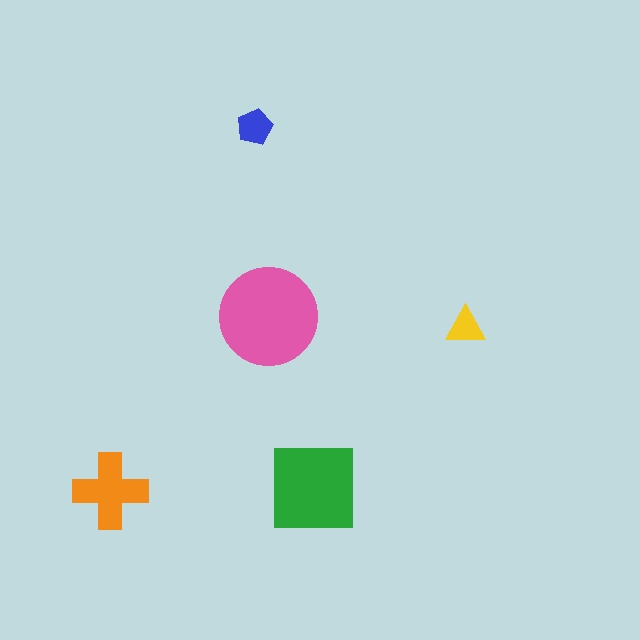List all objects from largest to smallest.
The pink circle, the green square, the orange cross, the blue pentagon, the yellow triangle.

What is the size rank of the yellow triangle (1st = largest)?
5th.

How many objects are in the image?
There are 5 objects in the image.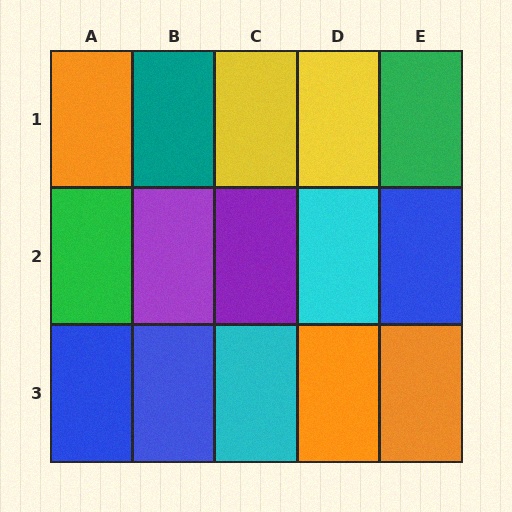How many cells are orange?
3 cells are orange.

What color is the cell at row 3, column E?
Orange.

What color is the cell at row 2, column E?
Blue.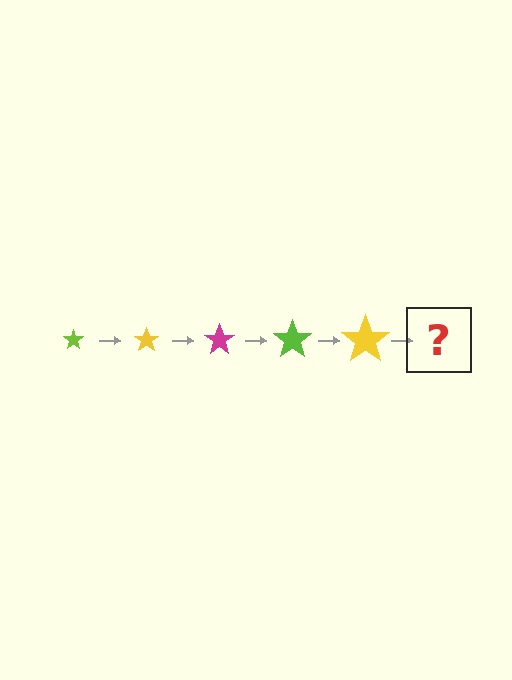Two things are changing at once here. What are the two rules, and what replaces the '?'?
The two rules are that the star grows larger each step and the color cycles through lime, yellow, and magenta. The '?' should be a magenta star, larger than the previous one.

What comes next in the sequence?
The next element should be a magenta star, larger than the previous one.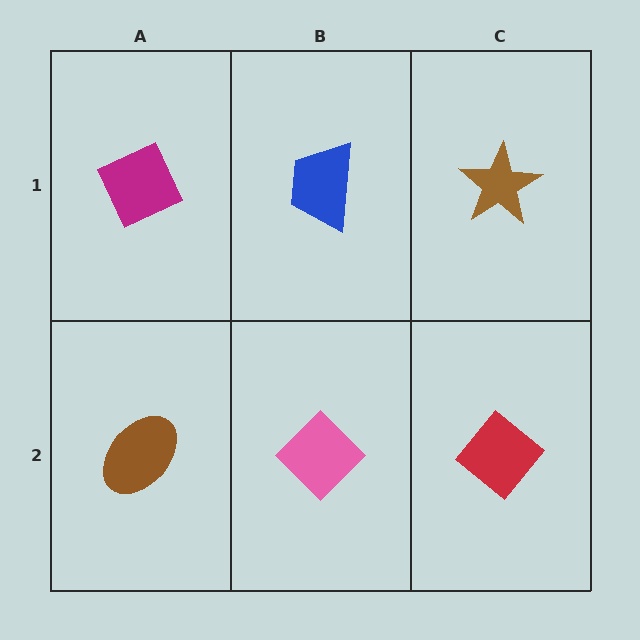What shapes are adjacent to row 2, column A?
A magenta diamond (row 1, column A), a pink diamond (row 2, column B).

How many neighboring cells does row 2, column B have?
3.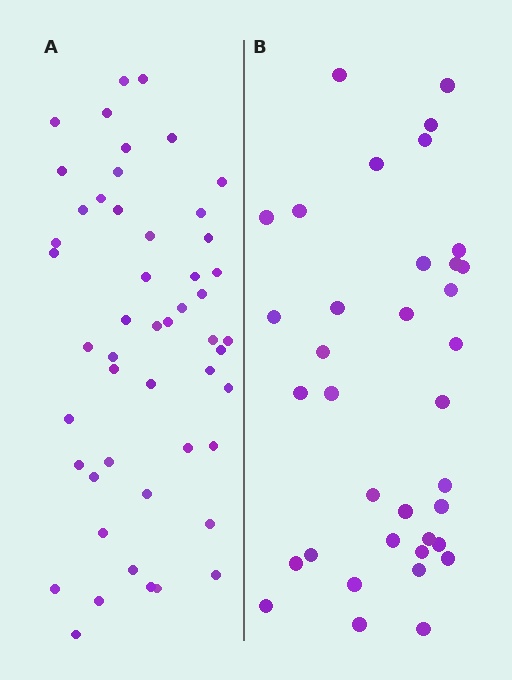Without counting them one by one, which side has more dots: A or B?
Region A (the left region) has more dots.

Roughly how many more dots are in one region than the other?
Region A has approximately 15 more dots than region B.